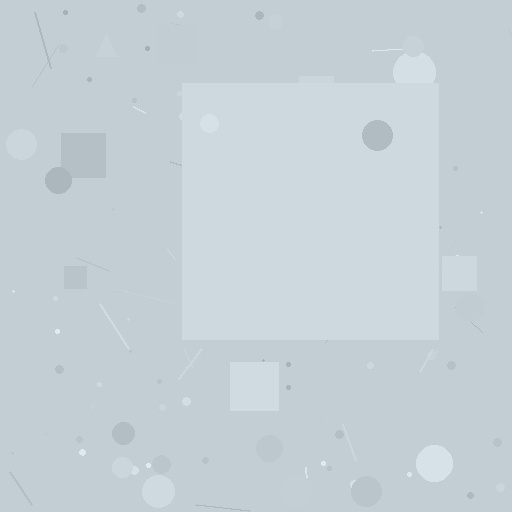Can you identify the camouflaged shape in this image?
The camouflaged shape is a square.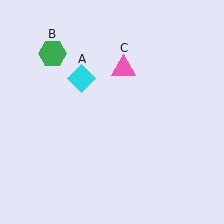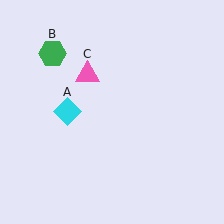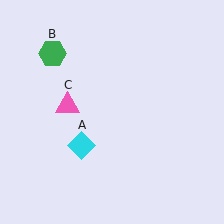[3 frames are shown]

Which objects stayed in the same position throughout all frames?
Green hexagon (object B) remained stationary.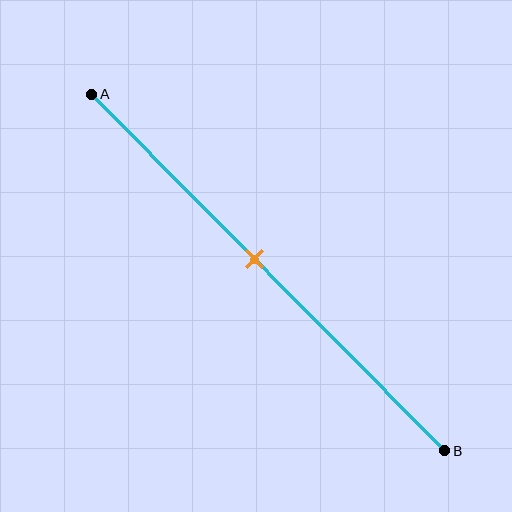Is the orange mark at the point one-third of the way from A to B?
No, the mark is at about 45% from A, not at the 33% one-third point.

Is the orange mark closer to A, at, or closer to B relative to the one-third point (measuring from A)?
The orange mark is closer to point B than the one-third point of segment AB.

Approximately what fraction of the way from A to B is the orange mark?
The orange mark is approximately 45% of the way from A to B.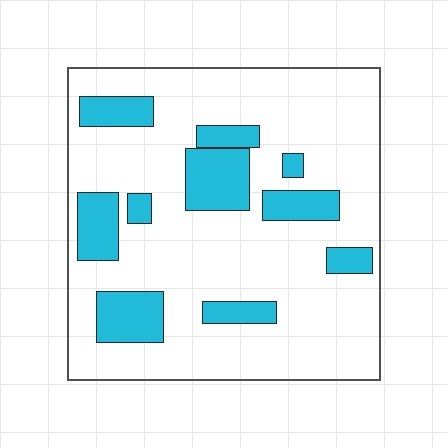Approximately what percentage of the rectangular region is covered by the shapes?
Approximately 20%.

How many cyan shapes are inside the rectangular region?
10.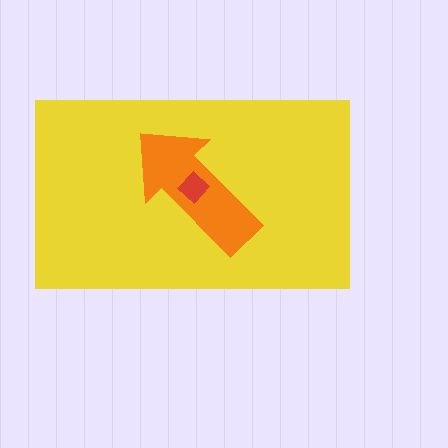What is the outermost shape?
The yellow rectangle.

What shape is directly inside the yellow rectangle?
The orange arrow.